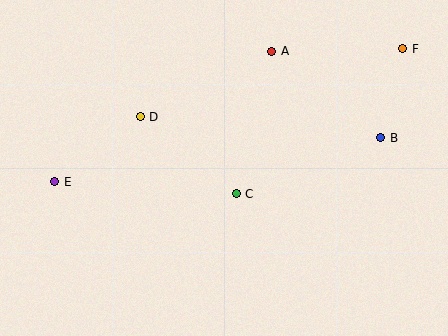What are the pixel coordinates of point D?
Point D is at (140, 117).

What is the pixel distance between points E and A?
The distance between E and A is 253 pixels.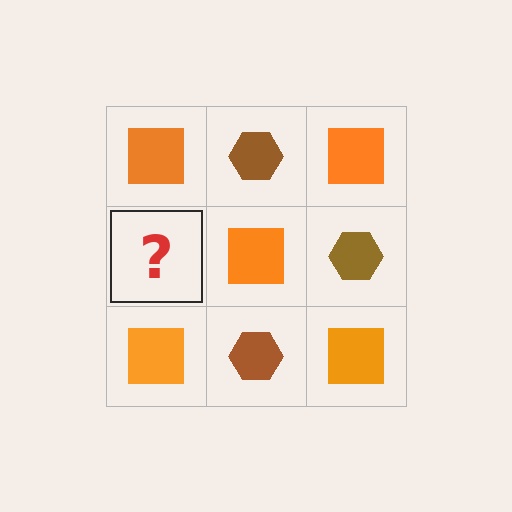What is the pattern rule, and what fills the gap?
The rule is that it alternates orange square and brown hexagon in a checkerboard pattern. The gap should be filled with a brown hexagon.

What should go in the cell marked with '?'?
The missing cell should contain a brown hexagon.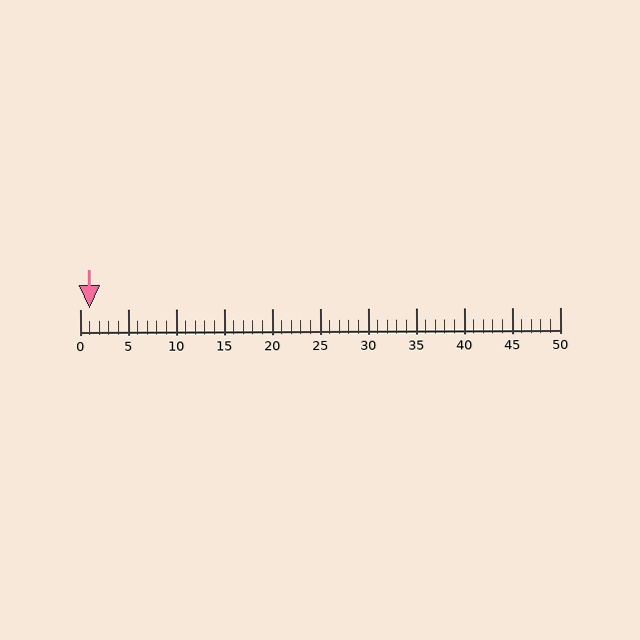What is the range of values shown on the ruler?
The ruler shows values from 0 to 50.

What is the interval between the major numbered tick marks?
The major tick marks are spaced 5 units apart.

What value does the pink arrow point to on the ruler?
The pink arrow points to approximately 1.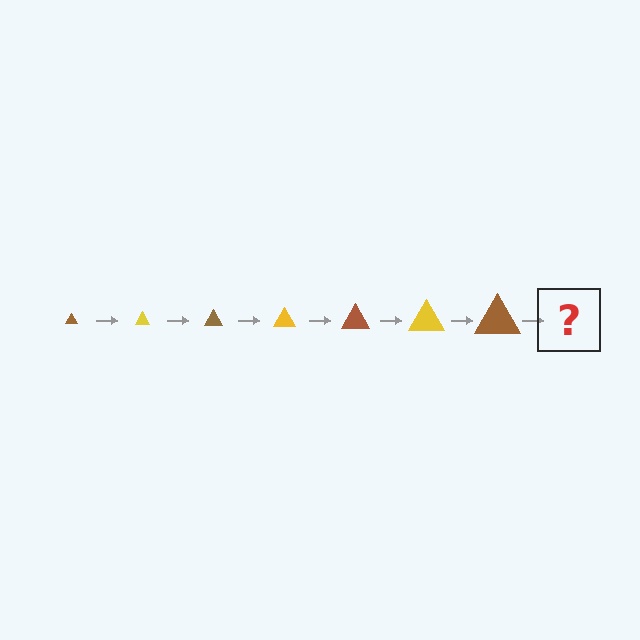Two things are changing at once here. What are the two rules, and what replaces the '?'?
The two rules are that the triangle grows larger each step and the color cycles through brown and yellow. The '?' should be a yellow triangle, larger than the previous one.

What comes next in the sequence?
The next element should be a yellow triangle, larger than the previous one.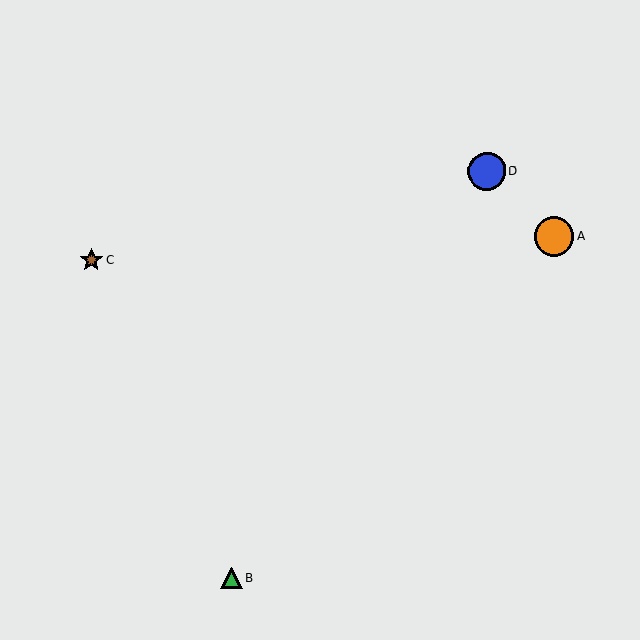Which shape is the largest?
The orange circle (labeled A) is the largest.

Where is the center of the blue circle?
The center of the blue circle is at (487, 171).